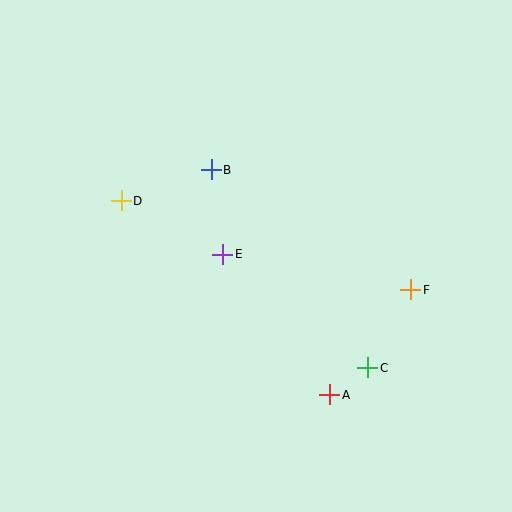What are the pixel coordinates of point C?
Point C is at (368, 368).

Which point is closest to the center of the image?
Point E at (223, 254) is closest to the center.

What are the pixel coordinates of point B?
Point B is at (211, 170).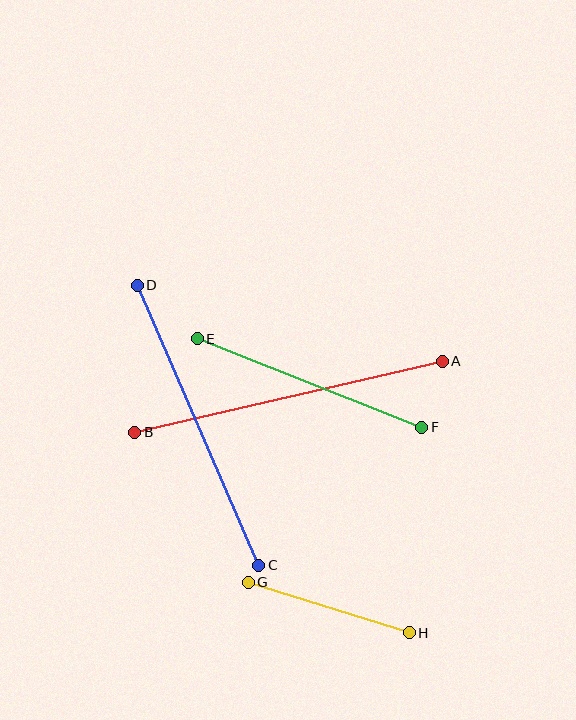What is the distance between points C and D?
The distance is approximately 305 pixels.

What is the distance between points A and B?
The distance is approximately 316 pixels.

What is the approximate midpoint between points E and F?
The midpoint is at approximately (310, 383) pixels.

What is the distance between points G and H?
The distance is approximately 169 pixels.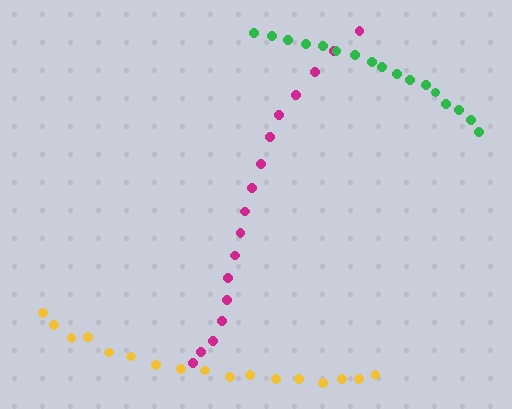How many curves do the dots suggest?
There are 3 distinct paths.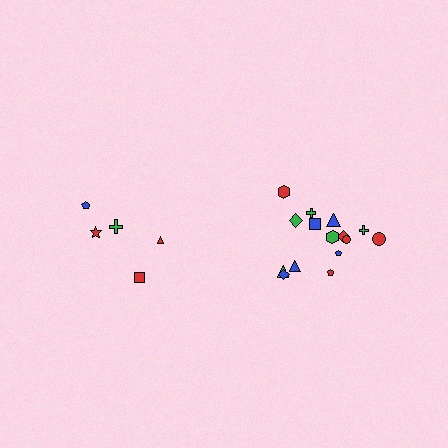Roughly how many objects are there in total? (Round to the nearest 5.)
Roughly 20 objects in total.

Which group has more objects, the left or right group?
The right group.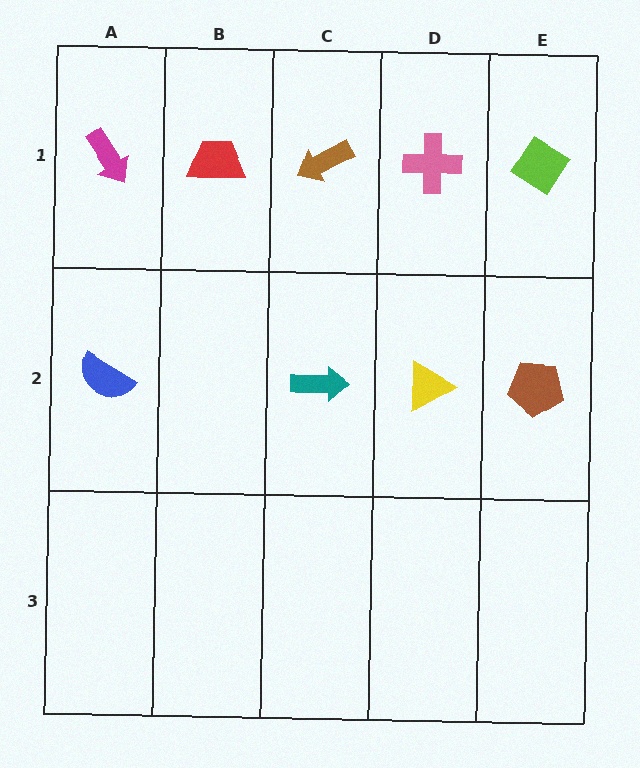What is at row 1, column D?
A pink cross.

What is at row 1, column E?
A lime diamond.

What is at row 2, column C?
A teal arrow.